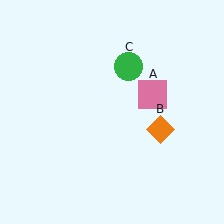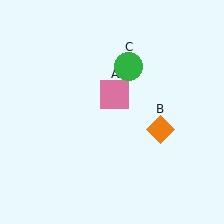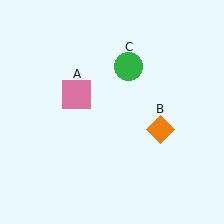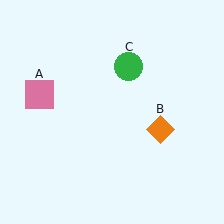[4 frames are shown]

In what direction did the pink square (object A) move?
The pink square (object A) moved left.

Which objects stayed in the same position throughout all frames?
Orange diamond (object B) and green circle (object C) remained stationary.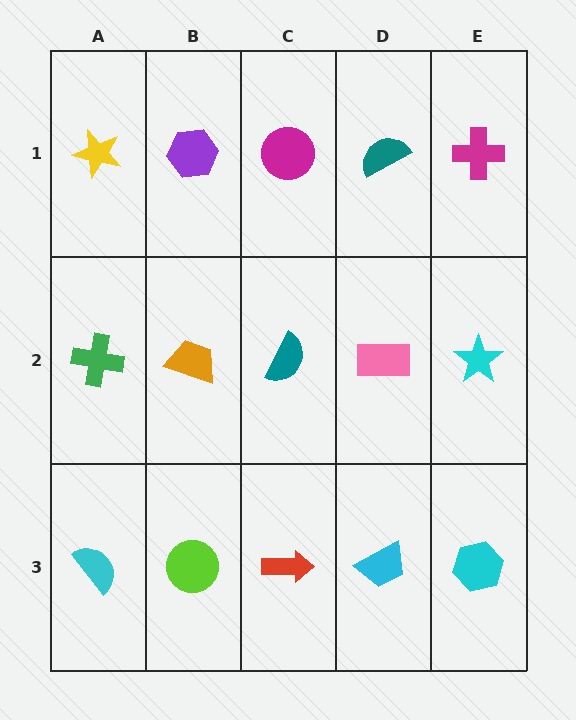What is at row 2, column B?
An orange trapezoid.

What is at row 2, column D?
A pink rectangle.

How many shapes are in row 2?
5 shapes.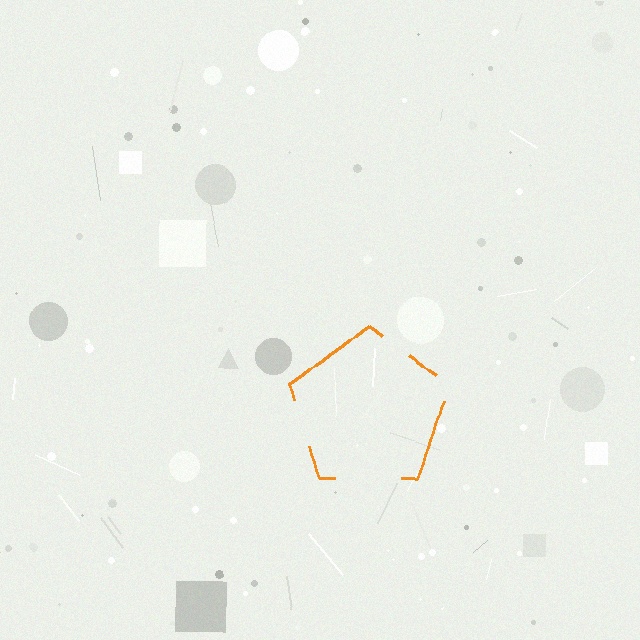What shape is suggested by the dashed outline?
The dashed outline suggests a pentagon.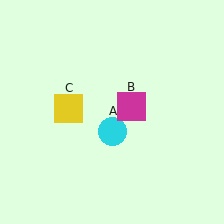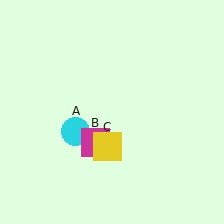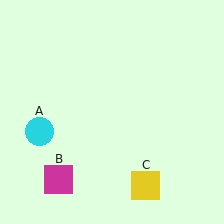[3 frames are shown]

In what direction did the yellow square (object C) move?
The yellow square (object C) moved down and to the right.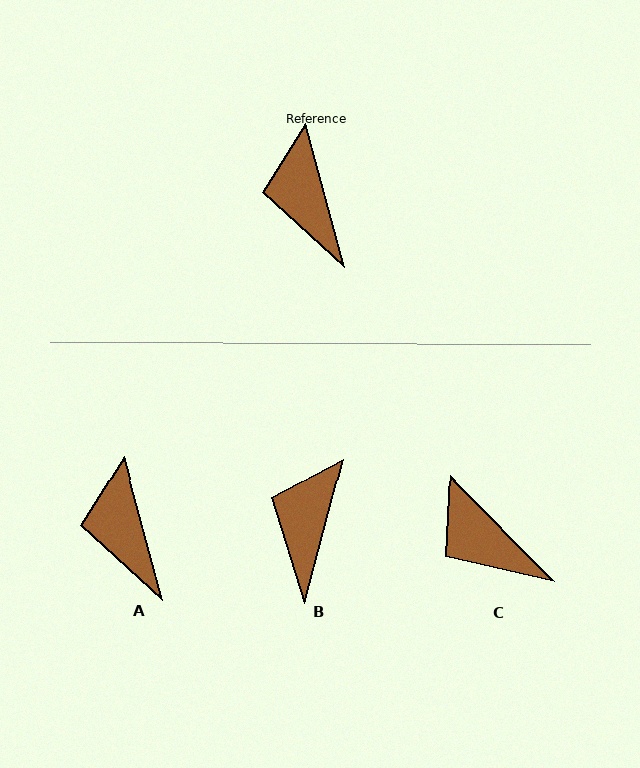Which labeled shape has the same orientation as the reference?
A.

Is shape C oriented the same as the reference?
No, it is off by about 30 degrees.